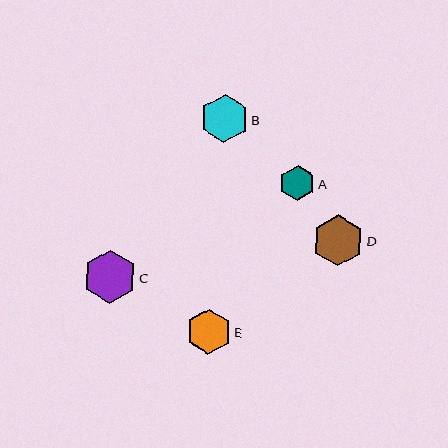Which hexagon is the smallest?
Hexagon A is the smallest with a size of approximately 35 pixels.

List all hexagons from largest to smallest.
From largest to smallest: C, D, B, E, A.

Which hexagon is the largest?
Hexagon C is the largest with a size of approximately 53 pixels.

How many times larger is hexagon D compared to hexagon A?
Hexagon D is approximately 1.5 times the size of hexagon A.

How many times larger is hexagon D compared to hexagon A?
Hexagon D is approximately 1.5 times the size of hexagon A.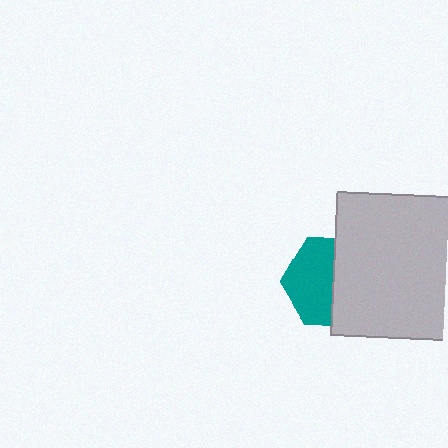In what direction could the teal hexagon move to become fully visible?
The teal hexagon could move left. That would shift it out from behind the light gray rectangle entirely.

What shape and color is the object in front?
The object in front is a light gray rectangle.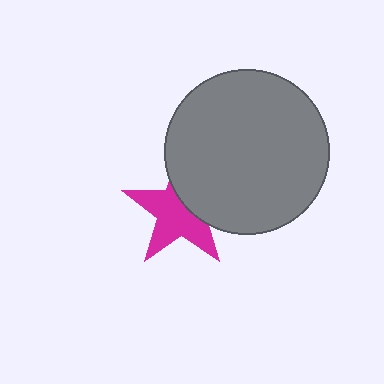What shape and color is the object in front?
The object in front is a gray circle.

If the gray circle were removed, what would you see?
You would see the complete magenta star.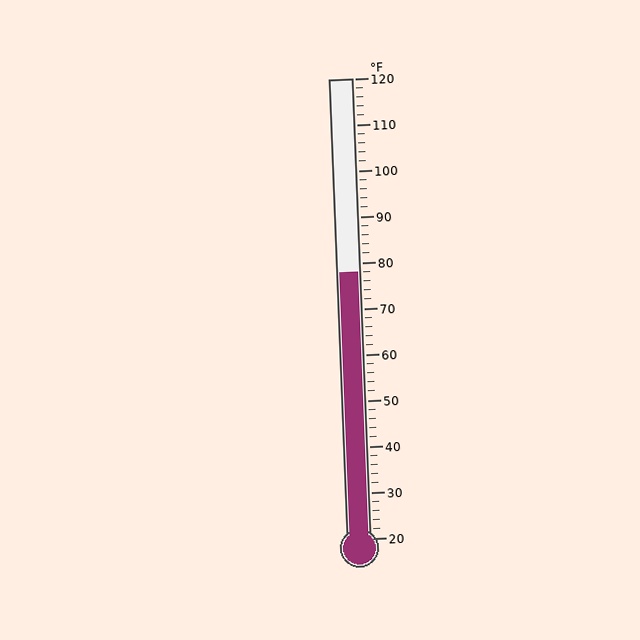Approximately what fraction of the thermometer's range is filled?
The thermometer is filled to approximately 60% of its range.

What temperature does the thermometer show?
The thermometer shows approximately 78°F.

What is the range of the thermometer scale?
The thermometer scale ranges from 20°F to 120°F.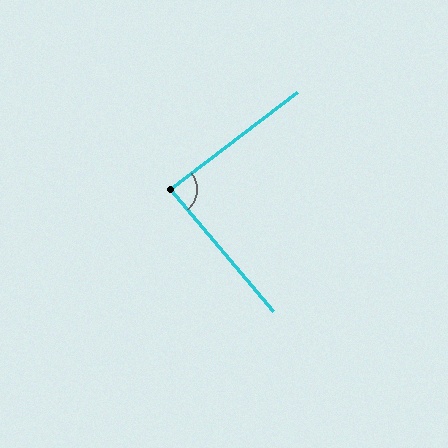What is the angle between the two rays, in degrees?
Approximately 87 degrees.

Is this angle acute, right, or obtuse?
It is approximately a right angle.